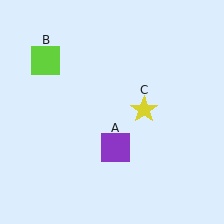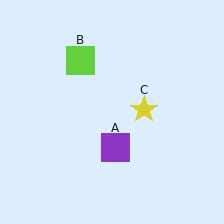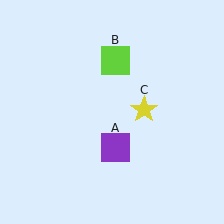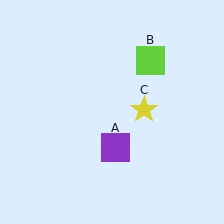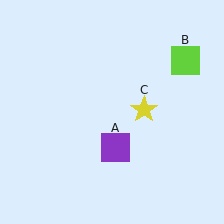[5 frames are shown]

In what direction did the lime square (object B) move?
The lime square (object B) moved right.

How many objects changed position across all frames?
1 object changed position: lime square (object B).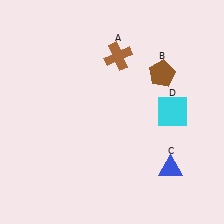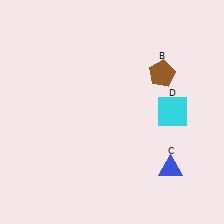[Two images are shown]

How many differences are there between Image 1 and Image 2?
There is 1 difference between the two images.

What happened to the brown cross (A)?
The brown cross (A) was removed in Image 2. It was in the top-right area of Image 1.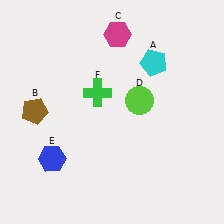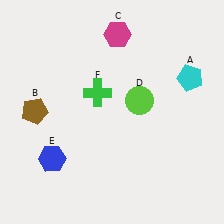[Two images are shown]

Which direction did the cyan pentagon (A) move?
The cyan pentagon (A) moved right.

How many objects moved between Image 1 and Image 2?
1 object moved between the two images.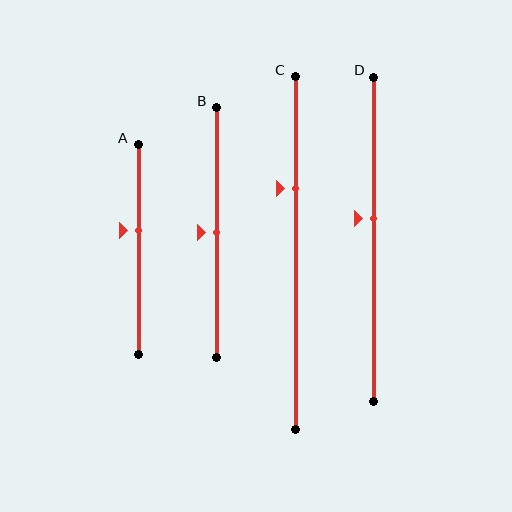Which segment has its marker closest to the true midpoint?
Segment B has its marker closest to the true midpoint.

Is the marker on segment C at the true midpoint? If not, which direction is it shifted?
No, the marker on segment C is shifted upward by about 18% of the segment length.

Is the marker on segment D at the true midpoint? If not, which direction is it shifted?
No, the marker on segment D is shifted upward by about 6% of the segment length.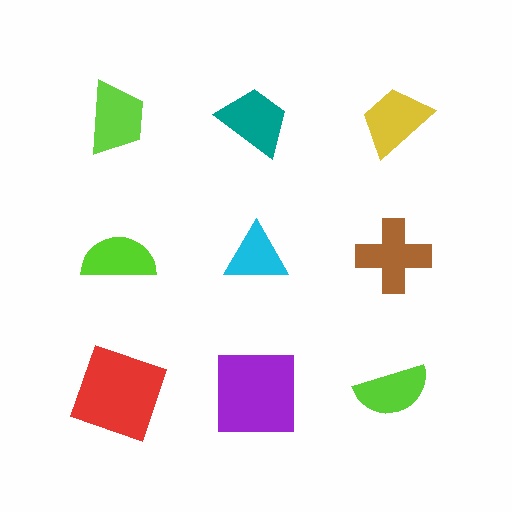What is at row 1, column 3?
A yellow trapezoid.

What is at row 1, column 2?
A teal trapezoid.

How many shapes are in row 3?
3 shapes.